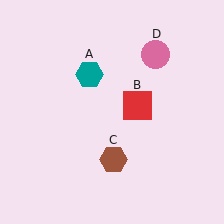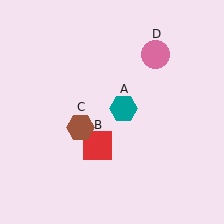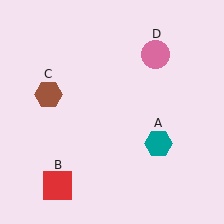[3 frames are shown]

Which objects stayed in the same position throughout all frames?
Pink circle (object D) remained stationary.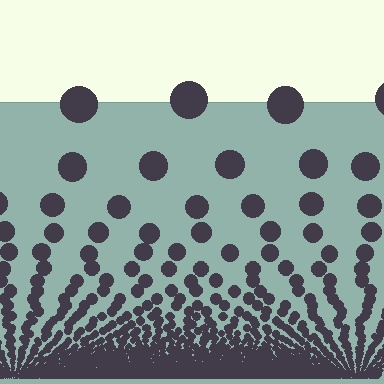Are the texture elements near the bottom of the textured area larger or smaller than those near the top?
Smaller. The gradient is inverted — elements near the bottom are smaller and denser.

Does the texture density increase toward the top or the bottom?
Density increases toward the bottom.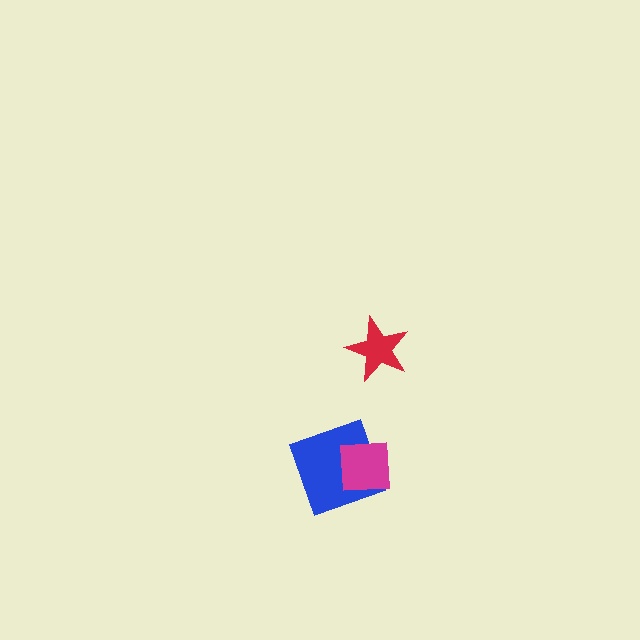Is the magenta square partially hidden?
No, no other shape covers it.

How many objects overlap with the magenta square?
1 object overlaps with the magenta square.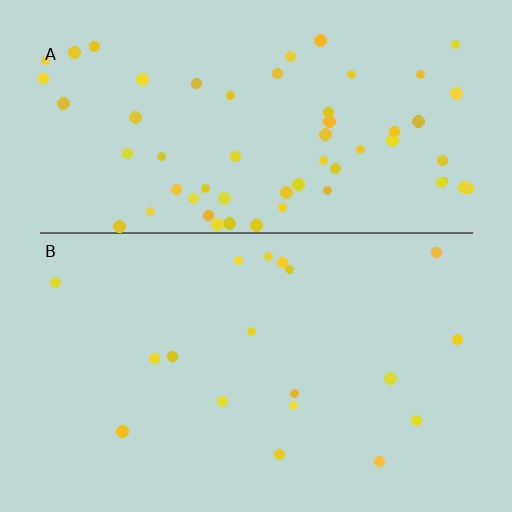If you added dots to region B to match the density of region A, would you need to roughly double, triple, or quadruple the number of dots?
Approximately triple.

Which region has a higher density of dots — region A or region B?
A (the top).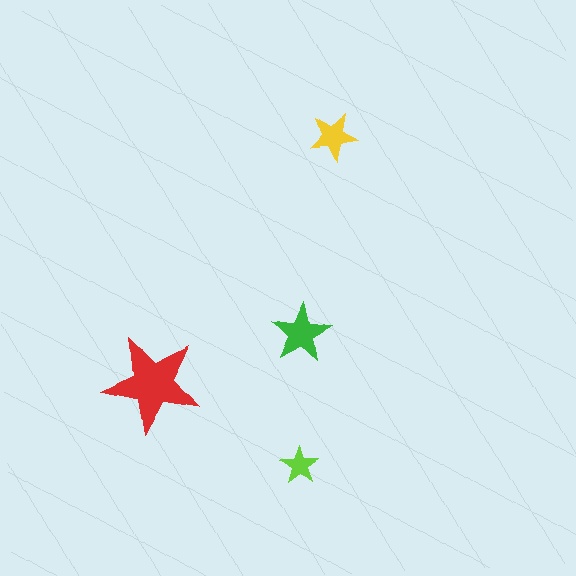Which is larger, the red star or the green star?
The red one.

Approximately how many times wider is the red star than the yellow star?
About 2 times wider.